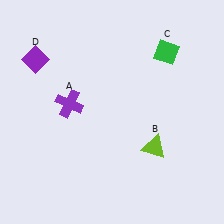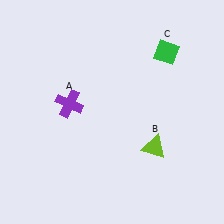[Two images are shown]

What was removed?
The purple diamond (D) was removed in Image 2.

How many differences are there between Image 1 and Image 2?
There is 1 difference between the two images.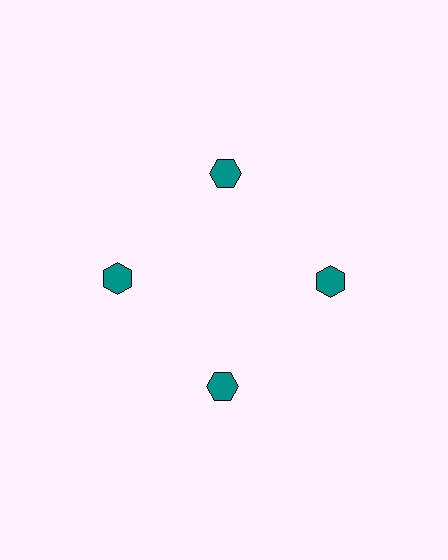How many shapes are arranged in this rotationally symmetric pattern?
There are 4 shapes, arranged in 4 groups of 1.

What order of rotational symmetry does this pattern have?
This pattern has 4-fold rotational symmetry.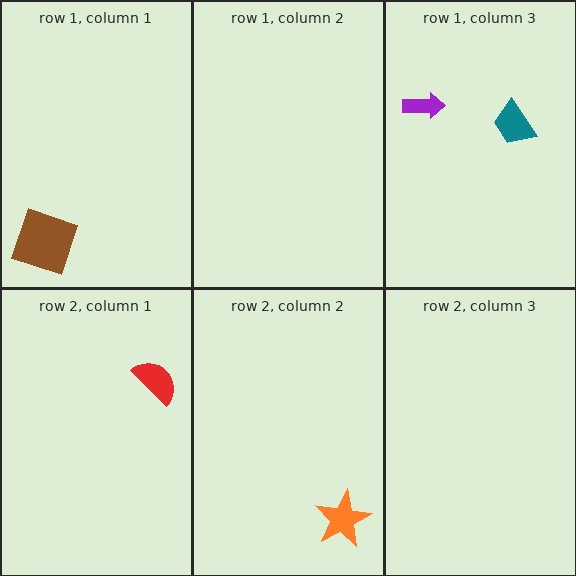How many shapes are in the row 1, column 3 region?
2.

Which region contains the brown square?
The row 1, column 1 region.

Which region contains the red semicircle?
The row 2, column 1 region.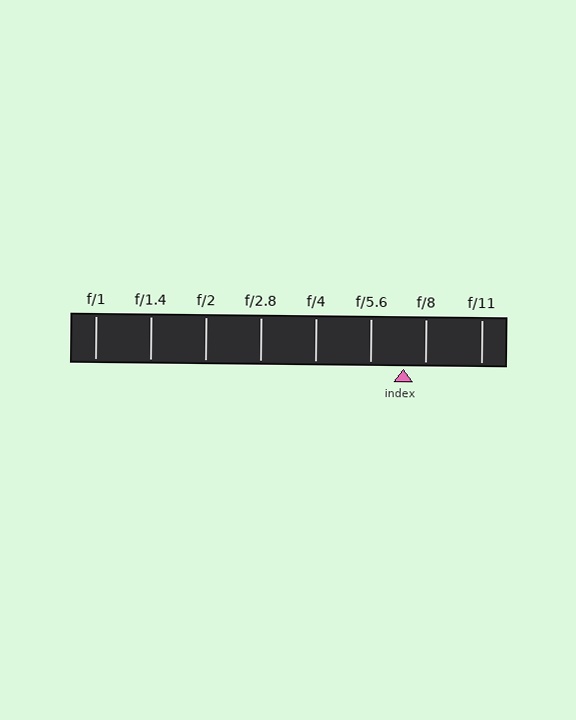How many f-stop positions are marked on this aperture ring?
There are 8 f-stop positions marked.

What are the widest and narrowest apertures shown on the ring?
The widest aperture shown is f/1 and the narrowest is f/11.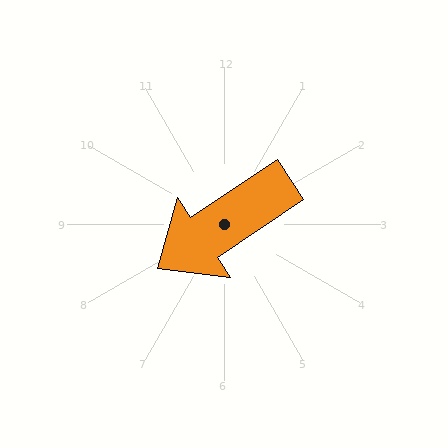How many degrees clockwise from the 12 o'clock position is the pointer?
Approximately 236 degrees.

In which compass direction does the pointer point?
Southwest.